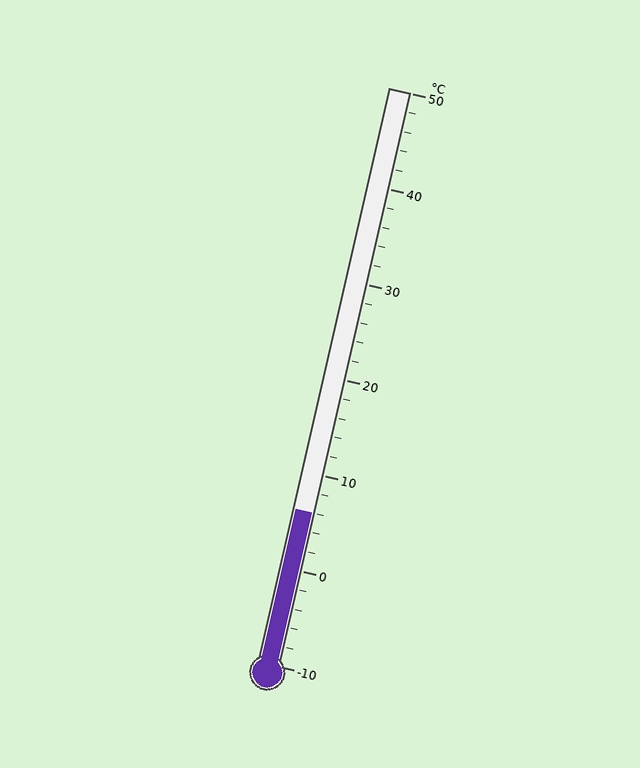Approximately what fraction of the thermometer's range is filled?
The thermometer is filled to approximately 25% of its range.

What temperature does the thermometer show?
The thermometer shows approximately 6°C.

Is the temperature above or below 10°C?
The temperature is below 10°C.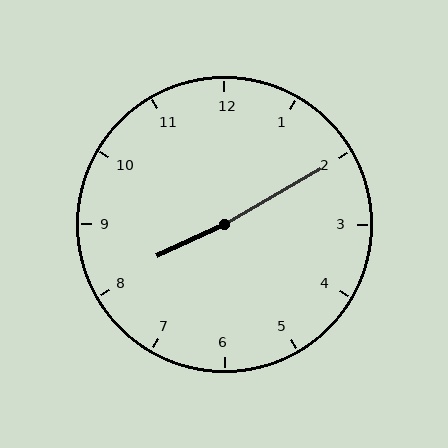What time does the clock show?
8:10.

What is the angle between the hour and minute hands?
Approximately 175 degrees.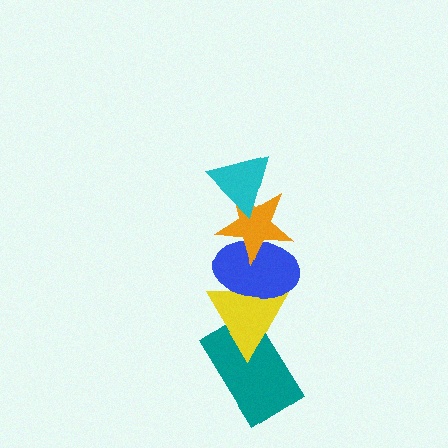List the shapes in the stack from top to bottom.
From top to bottom: the cyan triangle, the orange star, the blue ellipse, the yellow triangle, the teal rectangle.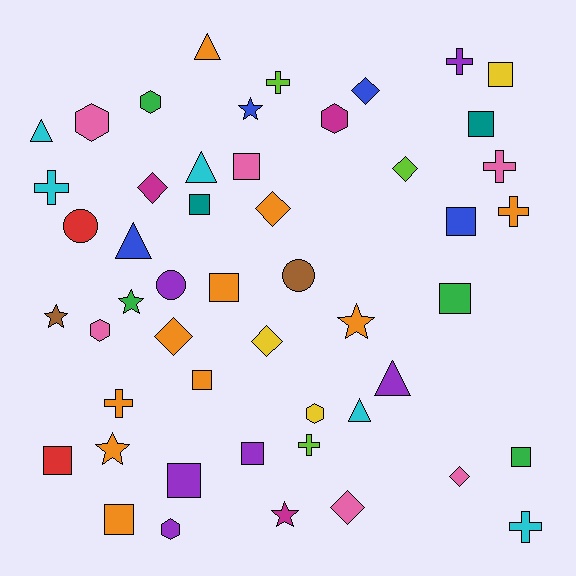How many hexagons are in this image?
There are 6 hexagons.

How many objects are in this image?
There are 50 objects.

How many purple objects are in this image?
There are 6 purple objects.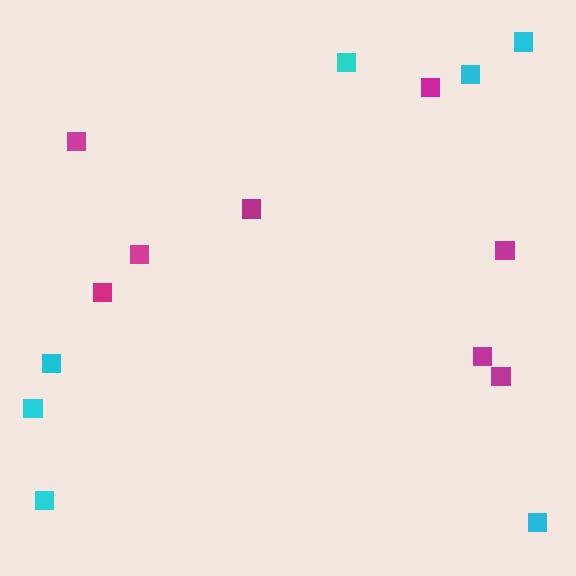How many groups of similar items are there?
There are 2 groups: one group of magenta squares (8) and one group of cyan squares (7).